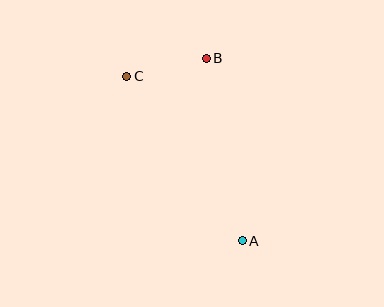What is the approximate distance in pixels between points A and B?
The distance between A and B is approximately 186 pixels.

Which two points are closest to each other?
Points B and C are closest to each other.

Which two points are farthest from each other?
Points A and C are farthest from each other.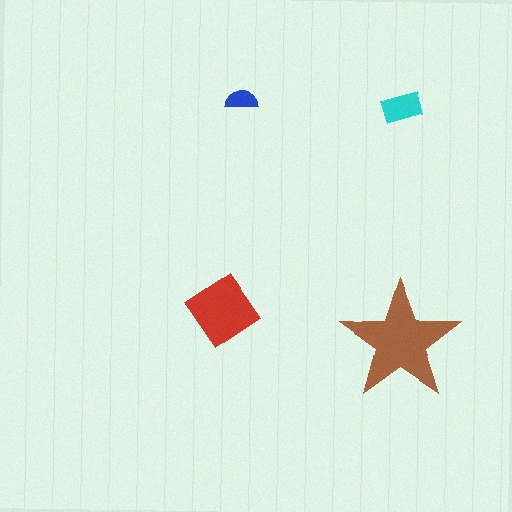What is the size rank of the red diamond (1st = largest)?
2nd.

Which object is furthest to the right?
The brown star is rightmost.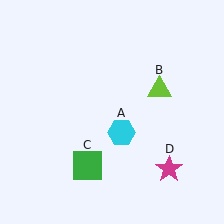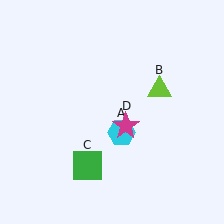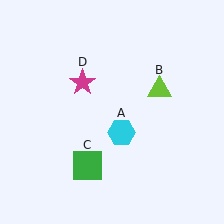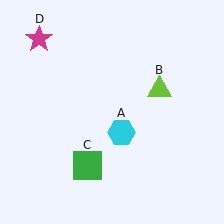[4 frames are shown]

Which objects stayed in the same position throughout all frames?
Cyan hexagon (object A) and lime triangle (object B) and green square (object C) remained stationary.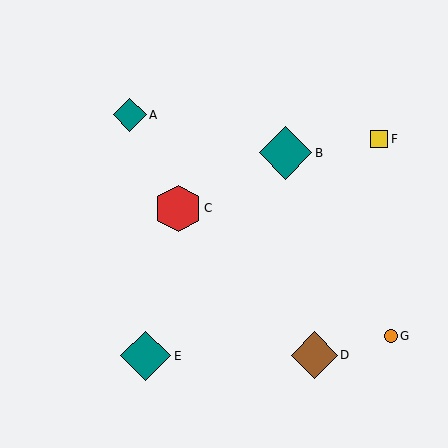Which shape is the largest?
The teal diamond (labeled B) is the largest.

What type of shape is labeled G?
Shape G is an orange circle.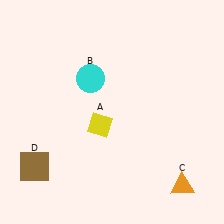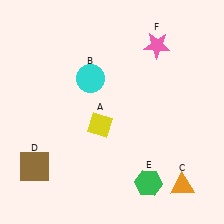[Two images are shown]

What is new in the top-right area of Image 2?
A pink star (F) was added in the top-right area of Image 2.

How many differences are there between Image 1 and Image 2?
There are 2 differences between the two images.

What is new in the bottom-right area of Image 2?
A green hexagon (E) was added in the bottom-right area of Image 2.